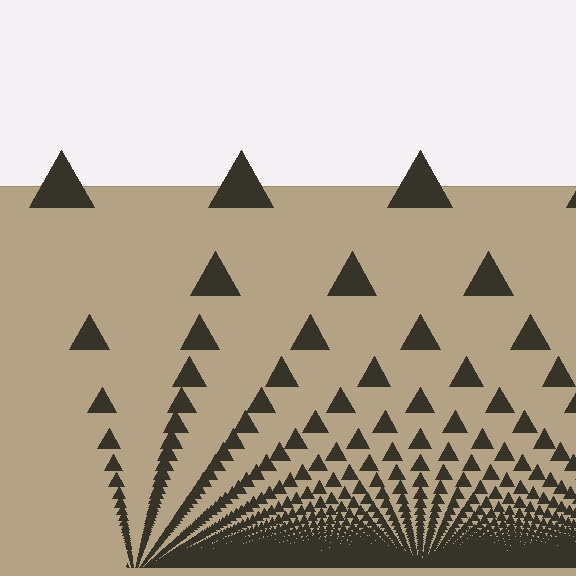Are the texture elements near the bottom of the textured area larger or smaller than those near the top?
Smaller. The gradient is inverted — elements near the bottom are smaller and denser.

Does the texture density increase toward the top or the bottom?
Density increases toward the bottom.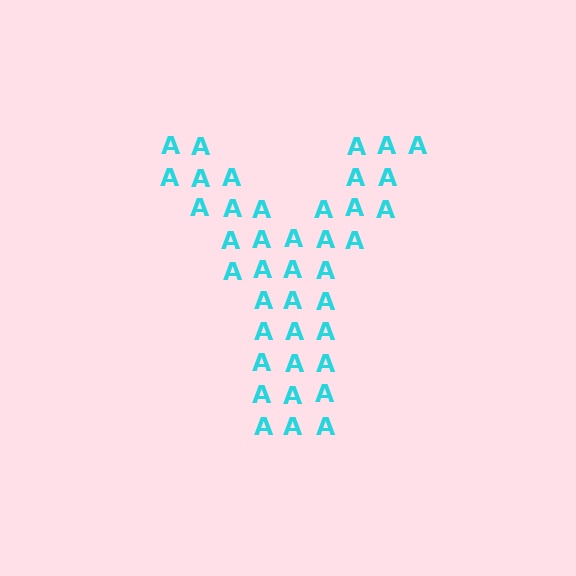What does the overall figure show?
The overall figure shows the letter Y.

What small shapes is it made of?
It is made of small letter A's.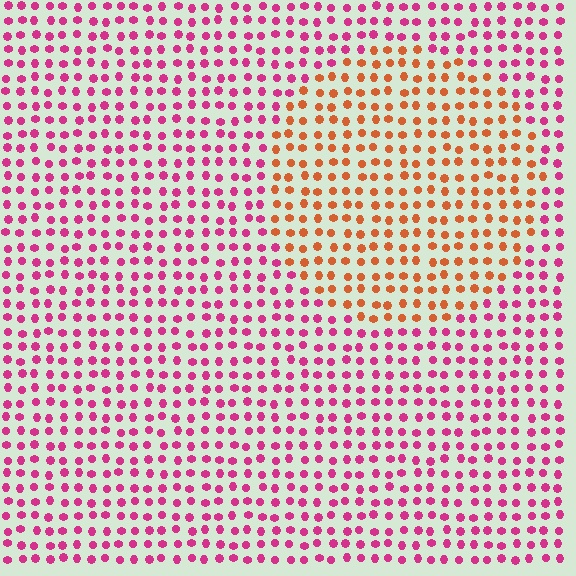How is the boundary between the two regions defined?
The boundary is defined purely by a slight shift in hue (about 51 degrees). Spacing, size, and orientation are identical on both sides.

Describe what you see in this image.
The image is filled with small magenta elements in a uniform arrangement. A circle-shaped region is visible where the elements are tinted to a slightly different hue, forming a subtle color boundary.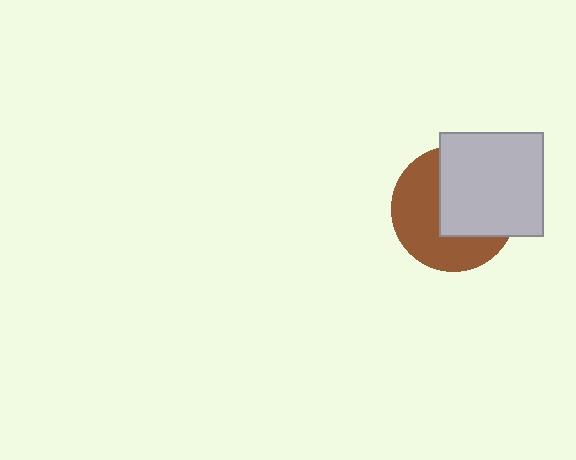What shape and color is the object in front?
The object in front is a light gray square.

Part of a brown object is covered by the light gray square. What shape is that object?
It is a circle.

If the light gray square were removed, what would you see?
You would see the complete brown circle.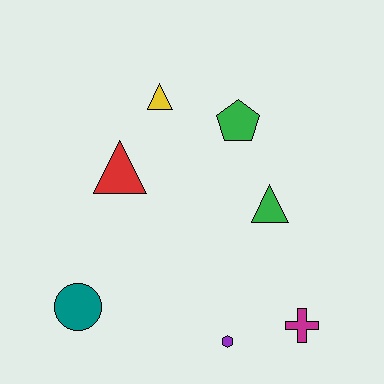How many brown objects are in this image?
There are no brown objects.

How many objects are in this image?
There are 7 objects.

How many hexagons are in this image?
There is 1 hexagon.